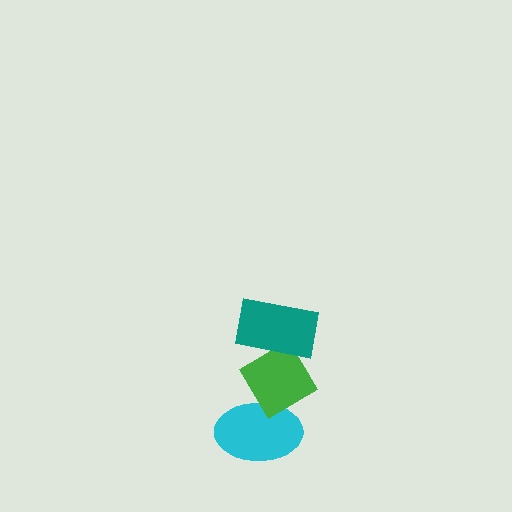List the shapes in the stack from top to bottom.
From top to bottom: the teal rectangle, the green diamond, the cyan ellipse.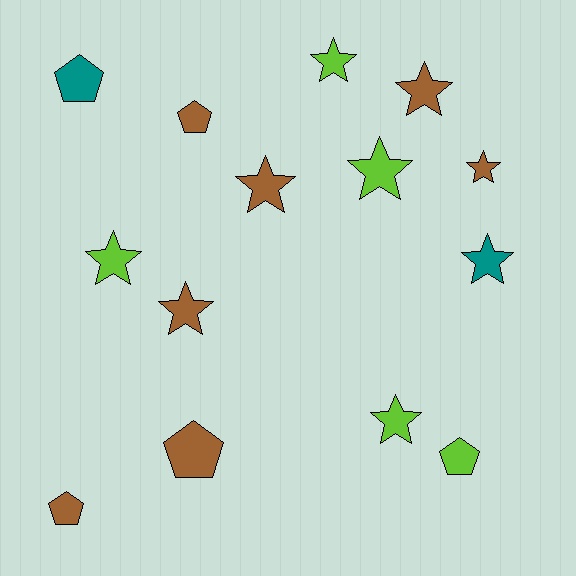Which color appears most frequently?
Brown, with 7 objects.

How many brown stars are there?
There are 4 brown stars.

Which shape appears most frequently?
Star, with 9 objects.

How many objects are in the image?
There are 14 objects.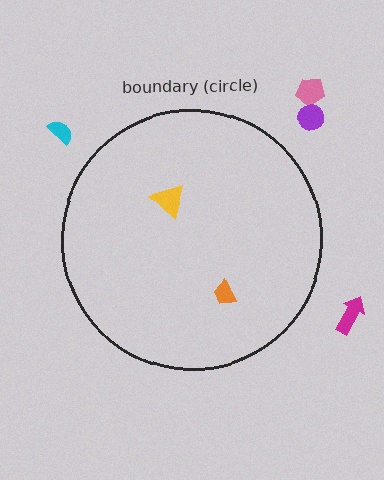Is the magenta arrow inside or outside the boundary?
Outside.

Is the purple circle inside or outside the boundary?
Outside.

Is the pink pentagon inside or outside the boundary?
Outside.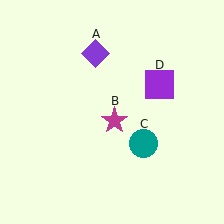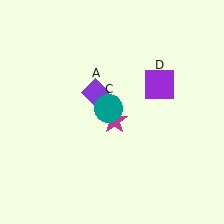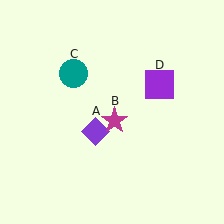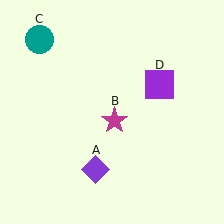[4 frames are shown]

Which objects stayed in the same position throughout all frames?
Magenta star (object B) and purple square (object D) remained stationary.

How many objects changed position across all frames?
2 objects changed position: purple diamond (object A), teal circle (object C).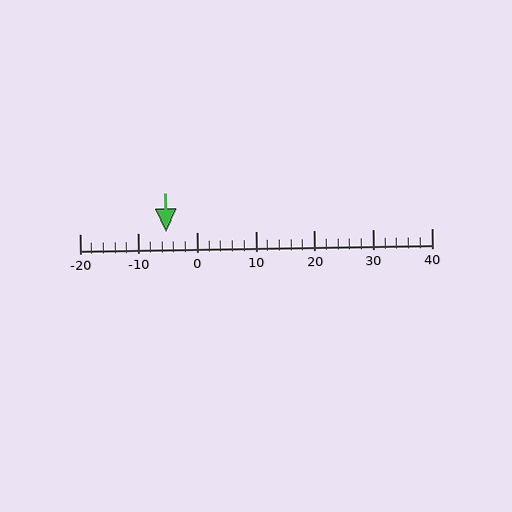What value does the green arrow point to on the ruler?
The green arrow points to approximately -5.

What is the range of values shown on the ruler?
The ruler shows values from -20 to 40.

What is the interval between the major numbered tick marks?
The major tick marks are spaced 10 units apart.